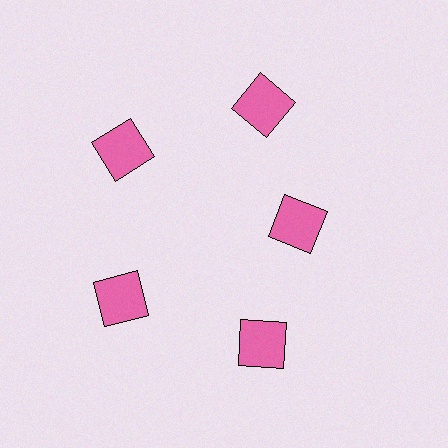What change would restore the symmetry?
The symmetry would be restored by moving it outward, back onto the ring so that all 5 squares sit at equal angles and equal distance from the center.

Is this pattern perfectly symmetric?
No. The 5 pink squares are arranged in a ring, but one element near the 3 o'clock position is pulled inward toward the center, breaking the 5-fold rotational symmetry.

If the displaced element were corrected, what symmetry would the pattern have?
It would have 5-fold rotational symmetry — the pattern would map onto itself every 72 degrees.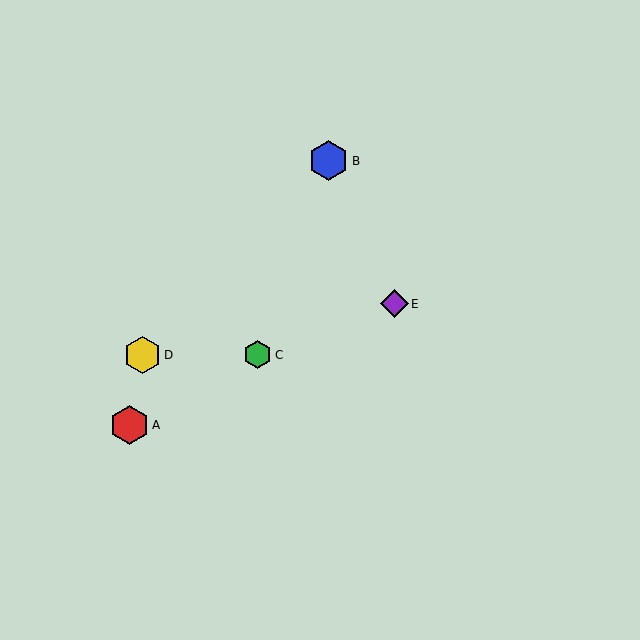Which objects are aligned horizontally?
Objects C, D are aligned horizontally.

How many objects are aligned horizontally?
2 objects (C, D) are aligned horizontally.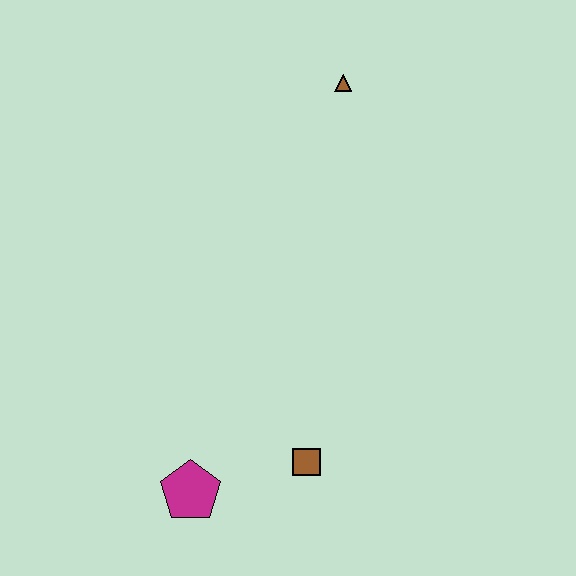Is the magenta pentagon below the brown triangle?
Yes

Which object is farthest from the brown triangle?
The magenta pentagon is farthest from the brown triangle.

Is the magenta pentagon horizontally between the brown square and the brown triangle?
No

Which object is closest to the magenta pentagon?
The brown square is closest to the magenta pentagon.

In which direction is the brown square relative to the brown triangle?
The brown square is below the brown triangle.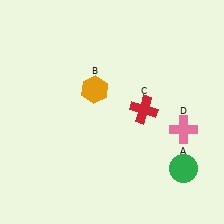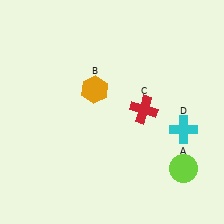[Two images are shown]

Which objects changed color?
A changed from green to lime. D changed from pink to cyan.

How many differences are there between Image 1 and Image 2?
There are 2 differences between the two images.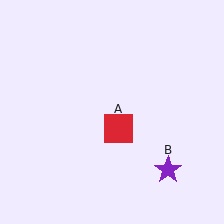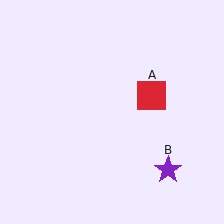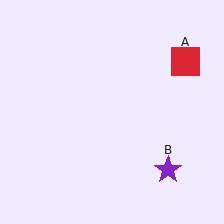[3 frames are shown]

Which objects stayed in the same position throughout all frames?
Purple star (object B) remained stationary.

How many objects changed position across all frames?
1 object changed position: red square (object A).